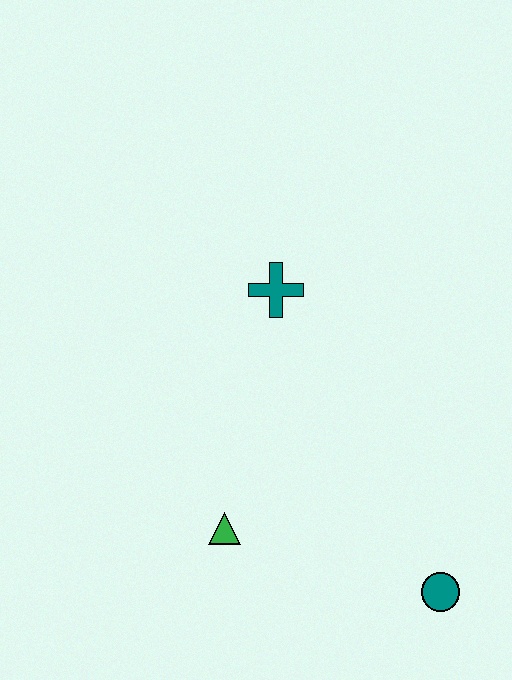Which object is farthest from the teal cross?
The teal circle is farthest from the teal cross.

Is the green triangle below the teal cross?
Yes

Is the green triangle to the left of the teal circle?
Yes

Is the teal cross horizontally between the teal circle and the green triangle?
Yes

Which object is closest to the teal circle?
The green triangle is closest to the teal circle.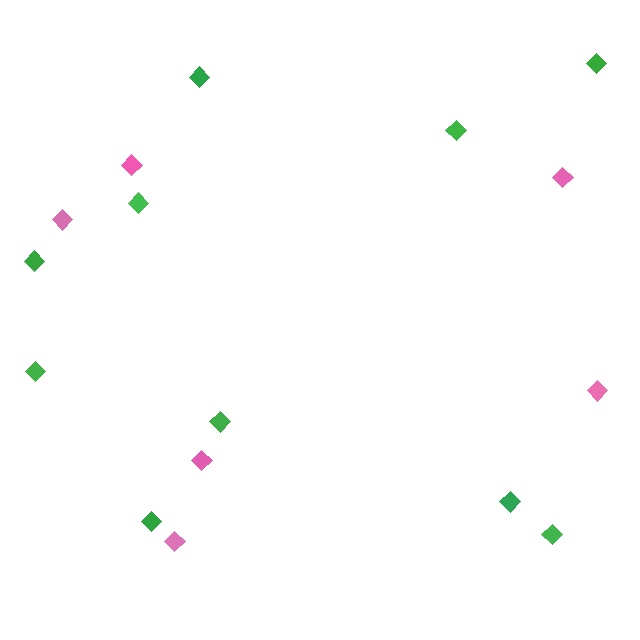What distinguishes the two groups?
There are 2 groups: one group of green diamonds (10) and one group of pink diamonds (6).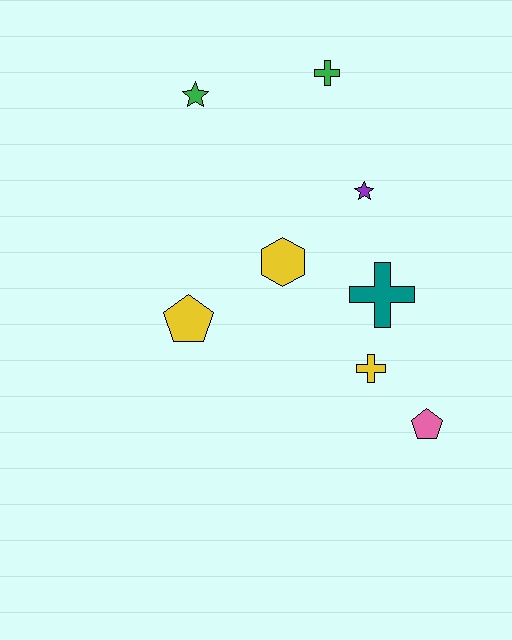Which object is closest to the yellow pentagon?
The yellow hexagon is closest to the yellow pentagon.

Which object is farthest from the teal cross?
The green star is farthest from the teal cross.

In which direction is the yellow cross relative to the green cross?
The yellow cross is below the green cross.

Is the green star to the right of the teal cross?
No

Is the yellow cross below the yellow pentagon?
Yes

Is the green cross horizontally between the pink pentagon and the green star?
Yes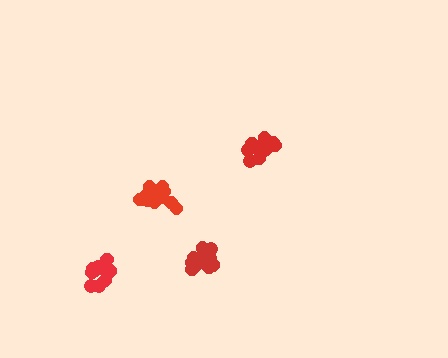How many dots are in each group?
Group 1: 15 dots, Group 2: 14 dots, Group 3: 14 dots, Group 4: 16 dots (59 total).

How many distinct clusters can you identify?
There are 4 distinct clusters.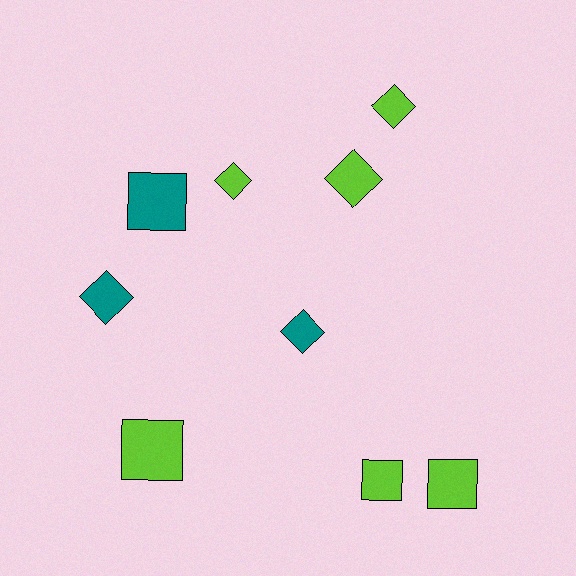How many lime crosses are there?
There are no lime crosses.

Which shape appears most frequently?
Diamond, with 5 objects.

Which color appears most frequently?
Lime, with 6 objects.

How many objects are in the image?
There are 9 objects.